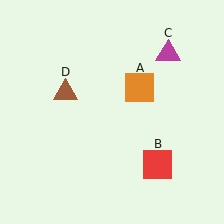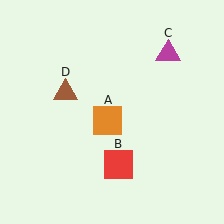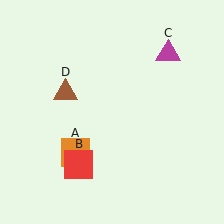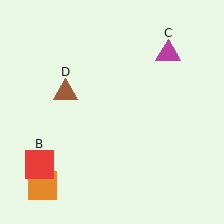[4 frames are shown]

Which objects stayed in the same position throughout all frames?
Magenta triangle (object C) and brown triangle (object D) remained stationary.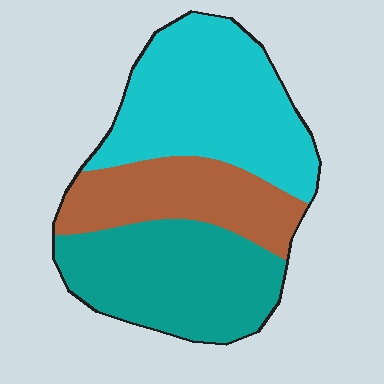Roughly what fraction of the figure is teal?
Teal takes up between a quarter and a half of the figure.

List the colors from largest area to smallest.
From largest to smallest: cyan, teal, brown.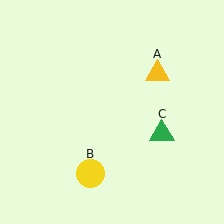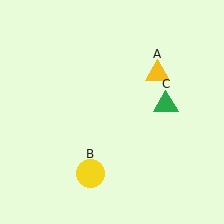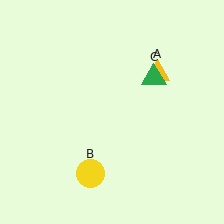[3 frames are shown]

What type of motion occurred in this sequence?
The green triangle (object C) rotated counterclockwise around the center of the scene.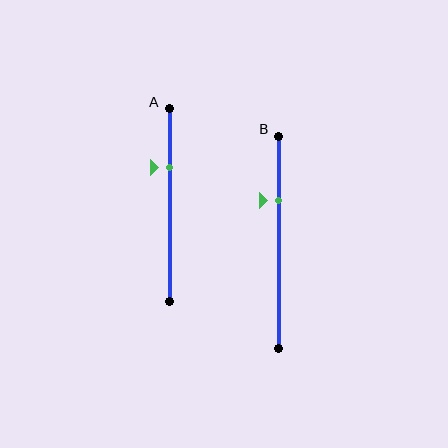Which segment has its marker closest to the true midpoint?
Segment A has its marker closest to the true midpoint.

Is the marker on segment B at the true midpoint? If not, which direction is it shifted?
No, the marker on segment B is shifted upward by about 20% of the segment length.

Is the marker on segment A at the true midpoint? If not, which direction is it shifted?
No, the marker on segment A is shifted upward by about 19% of the segment length.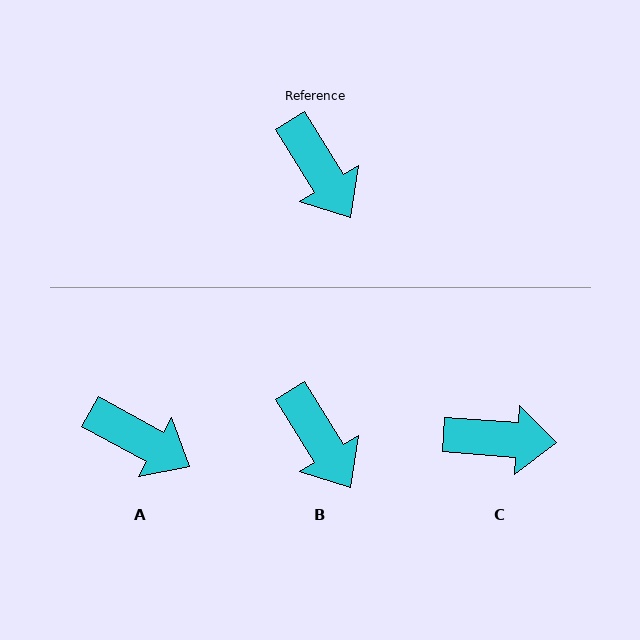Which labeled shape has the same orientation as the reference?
B.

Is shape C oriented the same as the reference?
No, it is off by about 54 degrees.